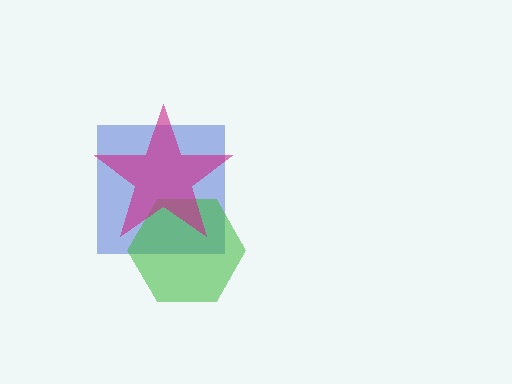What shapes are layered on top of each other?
The layered shapes are: a blue square, a green hexagon, a magenta star.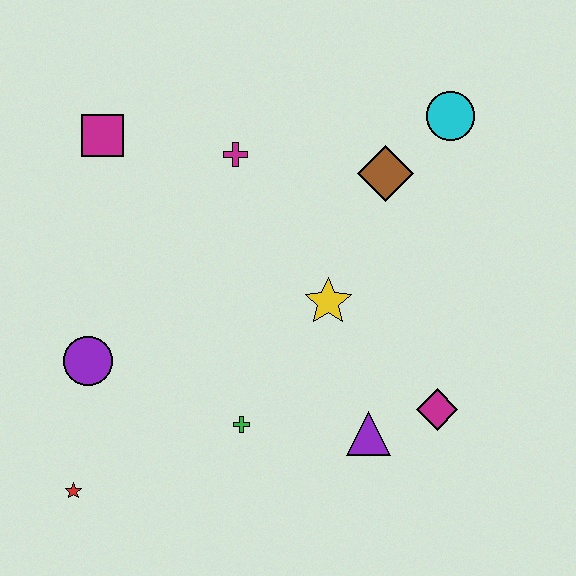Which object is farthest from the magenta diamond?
The magenta square is farthest from the magenta diamond.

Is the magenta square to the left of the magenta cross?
Yes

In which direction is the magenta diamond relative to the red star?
The magenta diamond is to the right of the red star.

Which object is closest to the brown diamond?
The cyan circle is closest to the brown diamond.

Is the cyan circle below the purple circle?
No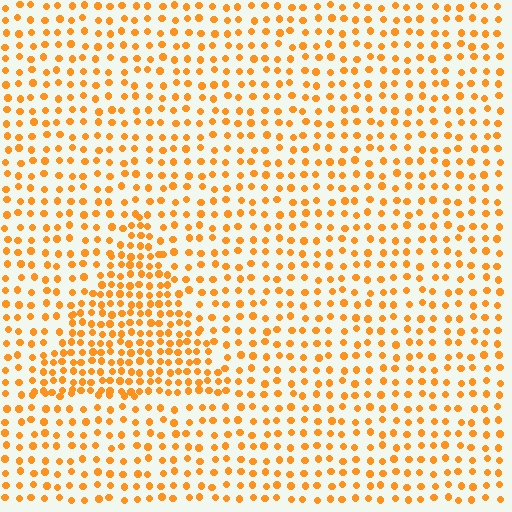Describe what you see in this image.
The image contains small orange elements arranged at two different densities. A triangle-shaped region is visible where the elements are more densely packed than the surrounding area.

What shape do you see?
I see a triangle.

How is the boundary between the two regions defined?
The boundary is defined by a change in element density (approximately 1.8x ratio). All elements are the same color, size, and shape.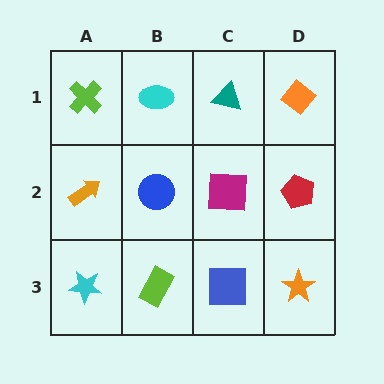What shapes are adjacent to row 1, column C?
A magenta square (row 2, column C), a cyan ellipse (row 1, column B), an orange diamond (row 1, column D).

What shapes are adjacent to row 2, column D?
An orange diamond (row 1, column D), an orange star (row 3, column D), a magenta square (row 2, column C).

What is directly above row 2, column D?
An orange diamond.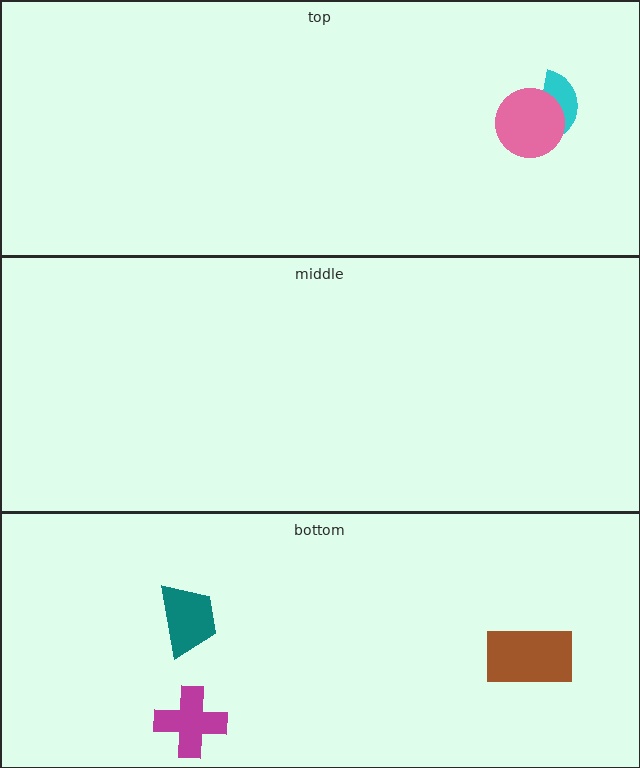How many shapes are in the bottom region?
3.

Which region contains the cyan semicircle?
The top region.